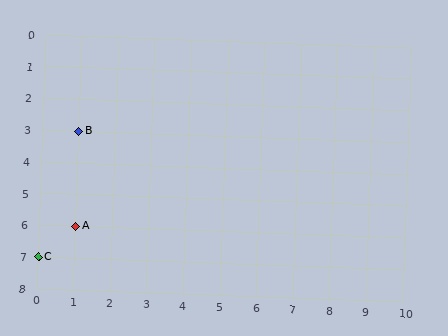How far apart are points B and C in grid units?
Points B and C are 1 column and 4 rows apart (about 4.1 grid units diagonally).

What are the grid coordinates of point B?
Point B is at grid coordinates (1, 3).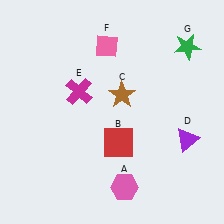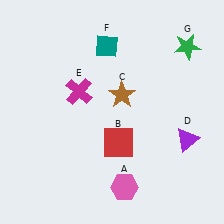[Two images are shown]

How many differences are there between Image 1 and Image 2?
There is 1 difference between the two images.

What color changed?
The diamond (F) changed from pink in Image 1 to teal in Image 2.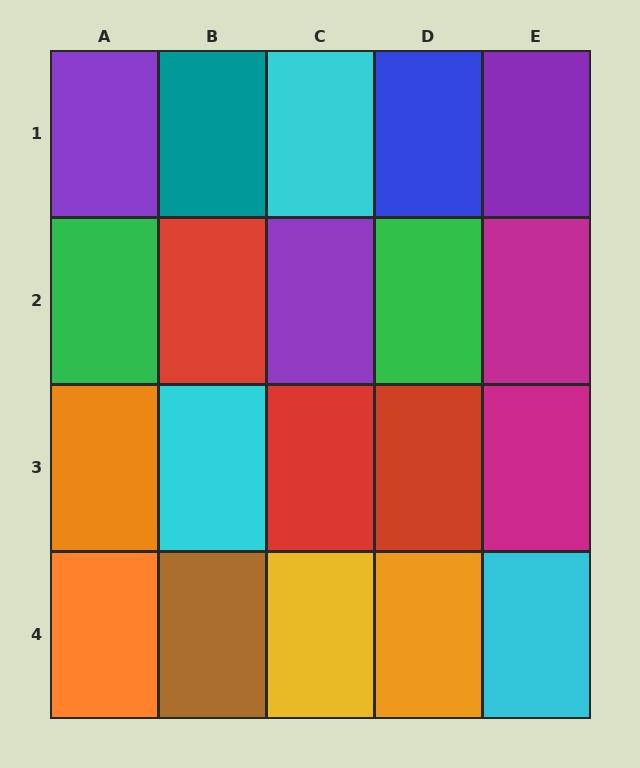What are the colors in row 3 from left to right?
Orange, cyan, red, red, magenta.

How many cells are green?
2 cells are green.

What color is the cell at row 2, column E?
Magenta.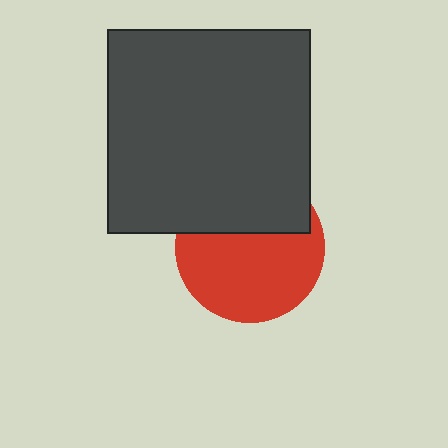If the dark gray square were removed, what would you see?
You would see the complete red circle.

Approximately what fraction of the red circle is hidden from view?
Roughly 37% of the red circle is hidden behind the dark gray square.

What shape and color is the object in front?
The object in front is a dark gray square.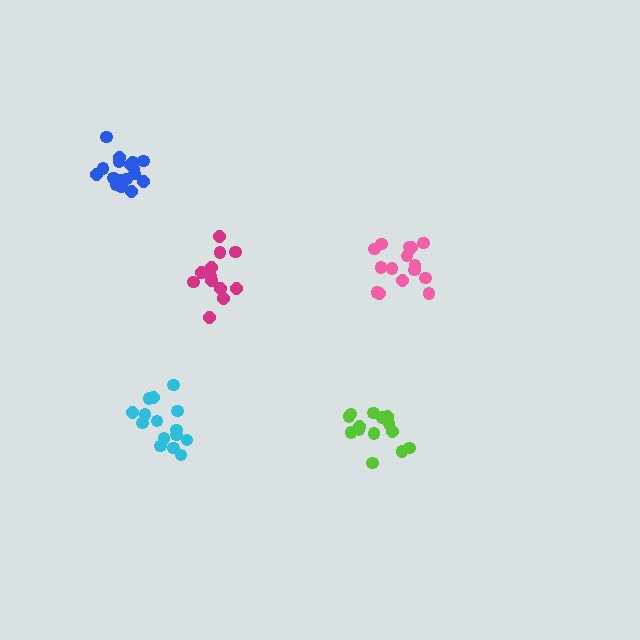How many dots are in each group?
Group 1: 15 dots, Group 2: 15 dots, Group 3: 14 dots, Group 4: 12 dots, Group 5: 18 dots (74 total).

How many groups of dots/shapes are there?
There are 5 groups.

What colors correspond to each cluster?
The clusters are colored: pink, cyan, lime, magenta, blue.